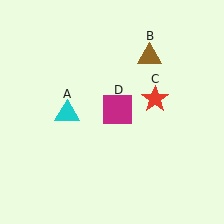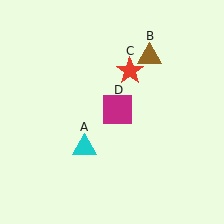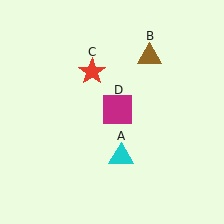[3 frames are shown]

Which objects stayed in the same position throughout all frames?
Brown triangle (object B) and magenta square (object D) remained stationary.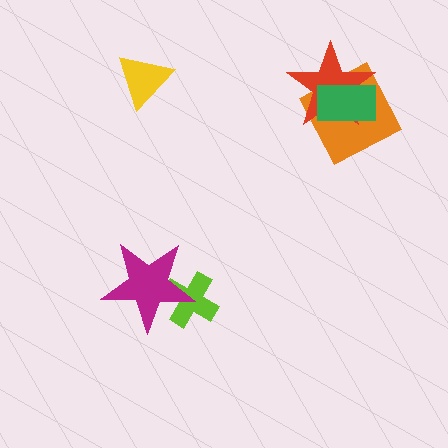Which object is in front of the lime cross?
The magenta star is in front of the lime cross.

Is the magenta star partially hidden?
No, no other shape covers it.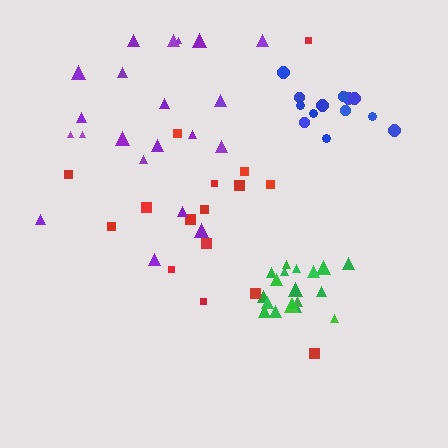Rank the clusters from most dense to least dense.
green, blue, purple, red.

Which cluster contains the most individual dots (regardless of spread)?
Purple (21).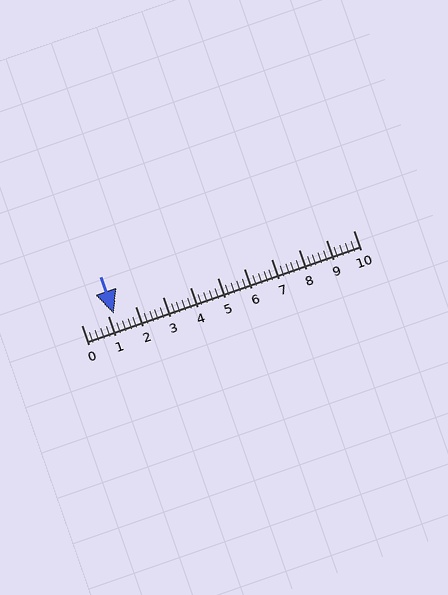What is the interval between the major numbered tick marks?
The major tick marks are spaced 1 units apart.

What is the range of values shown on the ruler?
The ruler shows values from 0 to 10.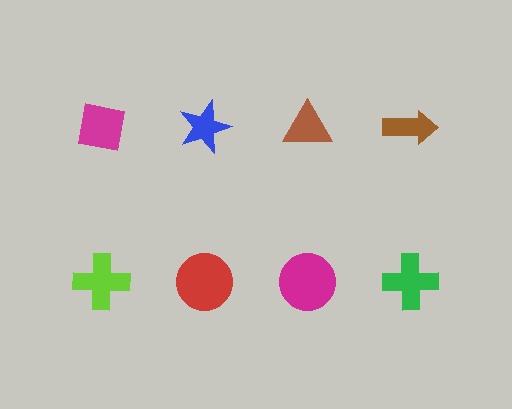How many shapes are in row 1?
4 shapes.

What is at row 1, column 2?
A blue star.